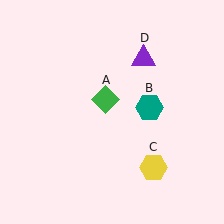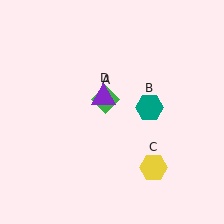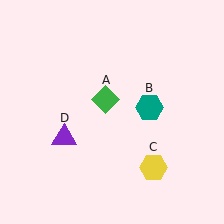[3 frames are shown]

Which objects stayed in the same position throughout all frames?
Green diamond (object A) and teal hexagon (object B) and yellow hexagon (object C) remained stationary.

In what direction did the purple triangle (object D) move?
The purple triangle (object D) moved down and to the left.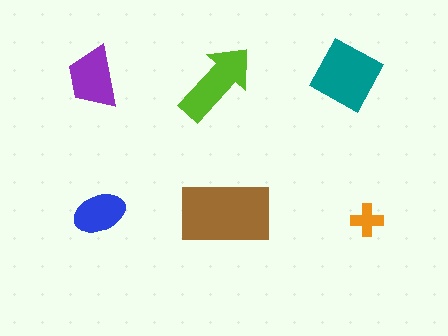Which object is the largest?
The brown rectangle.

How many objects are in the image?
There are 6 objects in the image.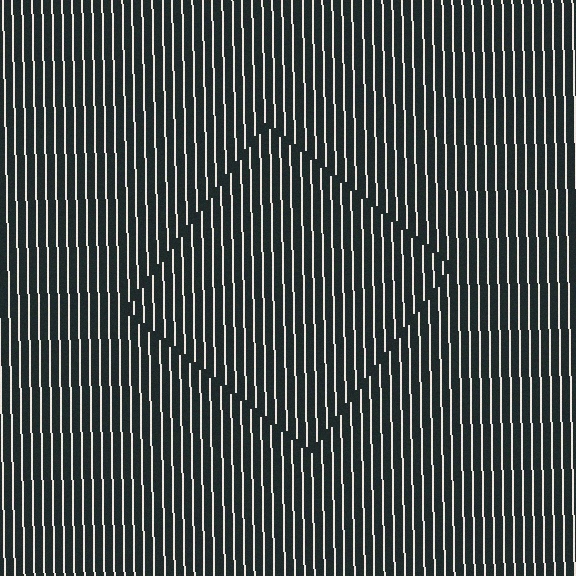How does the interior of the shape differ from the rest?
The interior of the shape contains the same grating, shifted by half a period — the contour is defined by the phase discontinuity where line-ends from the inner and outer gratings abut.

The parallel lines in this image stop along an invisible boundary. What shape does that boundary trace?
An illusory square. The interior of the shape contains the same grating, shifted by half a period — the contour is defined by the phase discontinuity where line-ends from the inner and outer gratings abut.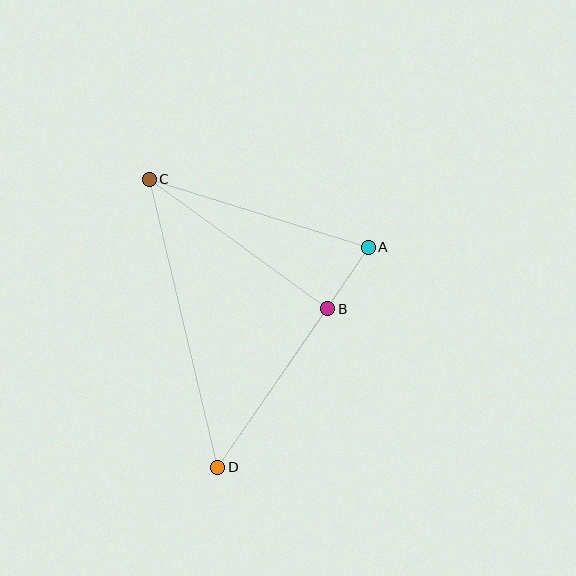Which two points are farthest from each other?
Points C and D are farthest from each other.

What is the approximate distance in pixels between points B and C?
The distance between B and C is approximately 220 pixels.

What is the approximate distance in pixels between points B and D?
The distance between B and D is approximately 193 pixels.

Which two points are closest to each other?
Points A and B are closest to each other.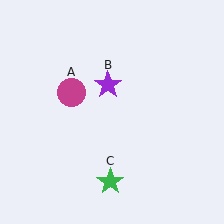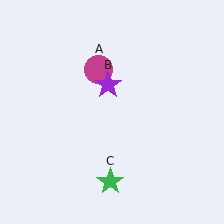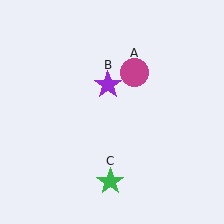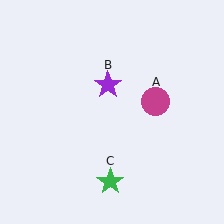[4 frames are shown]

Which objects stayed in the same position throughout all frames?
Purple star (object B) and green star (object C) remained stationary.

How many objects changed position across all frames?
1 object changed position: magenta circle (object A).